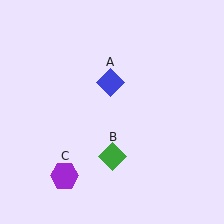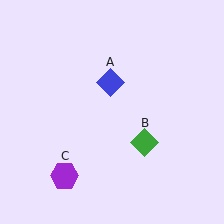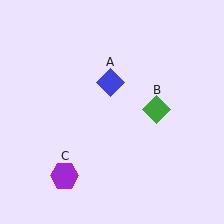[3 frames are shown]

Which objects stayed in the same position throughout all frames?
Blue diamond (object A) and purple hexagon (object C) remained stationary.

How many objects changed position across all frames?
1 object changed position: green diamond (object B).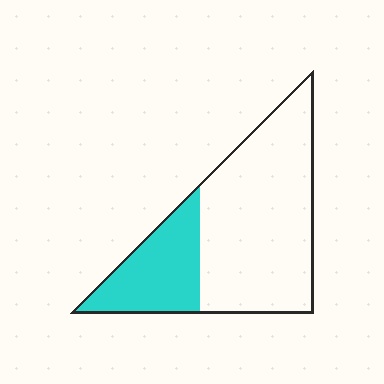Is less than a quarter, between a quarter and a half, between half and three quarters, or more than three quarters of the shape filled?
Between a quarter and a half.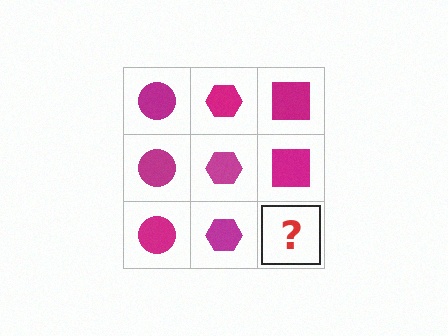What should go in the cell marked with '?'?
The missing cell should contain a magenta square.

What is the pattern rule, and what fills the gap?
The rule is that each column has a consistent shape. The gap should be filled with a magenta square.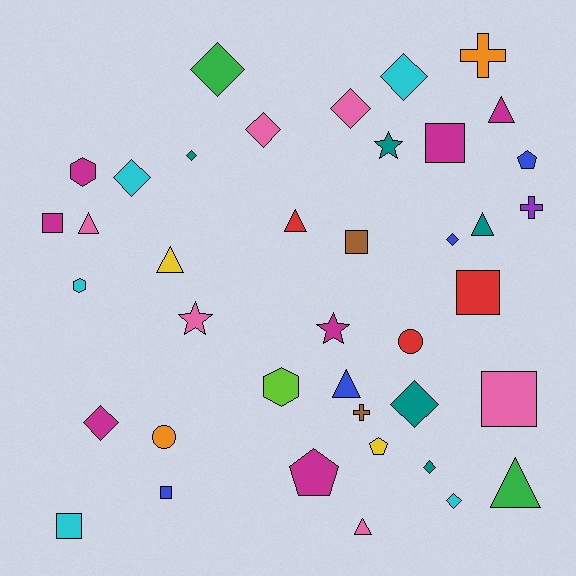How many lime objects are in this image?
There is 1 lime object.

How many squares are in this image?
There are 7 squares.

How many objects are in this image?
There are 40 objects.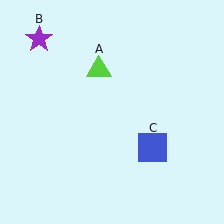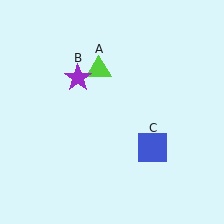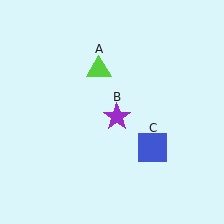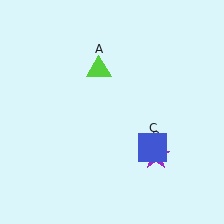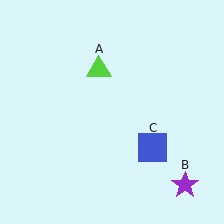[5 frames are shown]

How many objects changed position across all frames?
1 object changed position: purple star (object B).